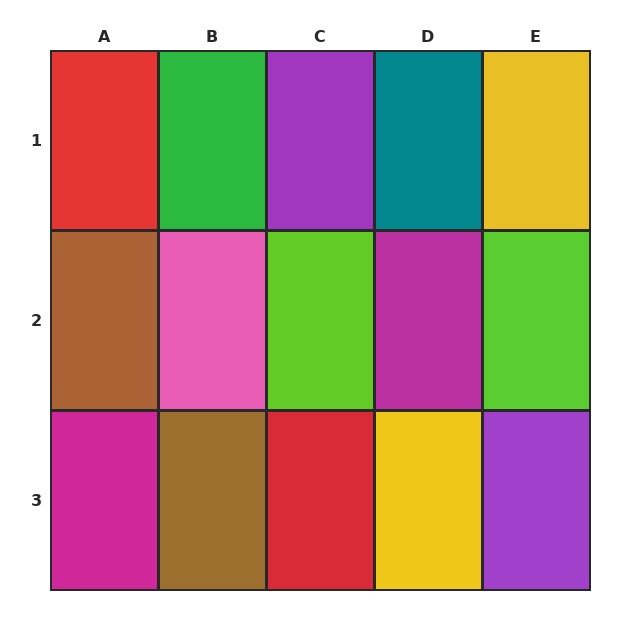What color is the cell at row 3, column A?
Magenta.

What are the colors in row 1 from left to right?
Red, green, purple, teal, yellow.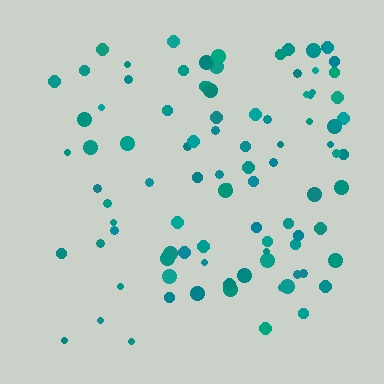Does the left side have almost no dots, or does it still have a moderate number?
Still a moderate number, just noticeably fewer than the right.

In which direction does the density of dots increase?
From left to right, with the right side densest.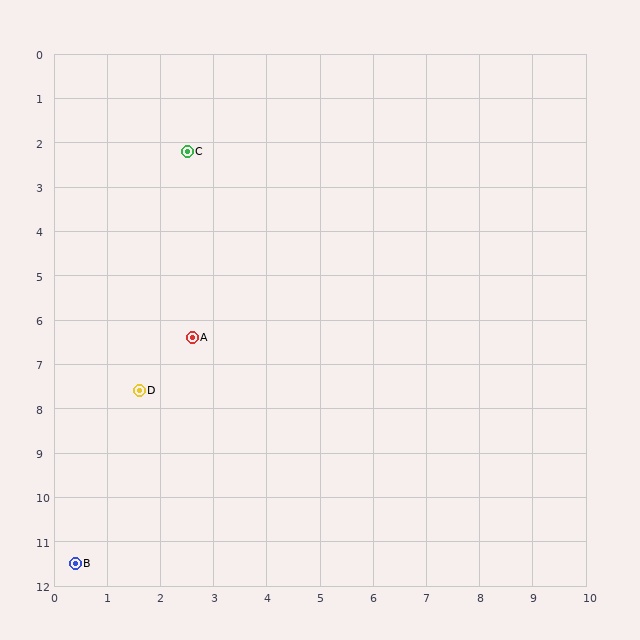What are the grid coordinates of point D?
Point D is at approximately (1.6, 7.6).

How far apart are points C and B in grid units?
Points C and B are about 9.5 grid units apart.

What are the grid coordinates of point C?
Point C is at approximately (2.5, 2.2).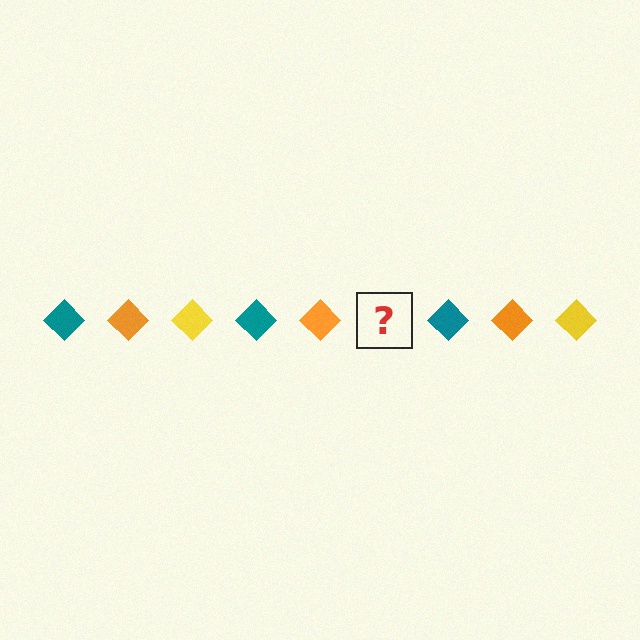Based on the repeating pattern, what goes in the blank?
The blank should be a yellow diamond.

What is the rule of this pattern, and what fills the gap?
The rule is that the pattern cycles through teal, orange, yellow diamonds. The gap should be filled with a yellow diamond.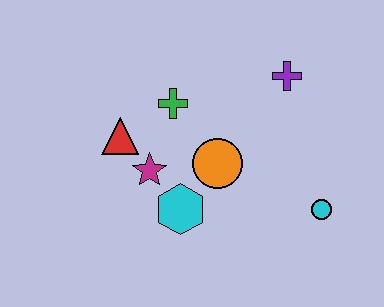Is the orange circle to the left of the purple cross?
Yes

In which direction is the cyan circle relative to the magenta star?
The cyan circle is to the right of the magenta star.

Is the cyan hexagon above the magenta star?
No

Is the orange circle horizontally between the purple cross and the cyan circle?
No